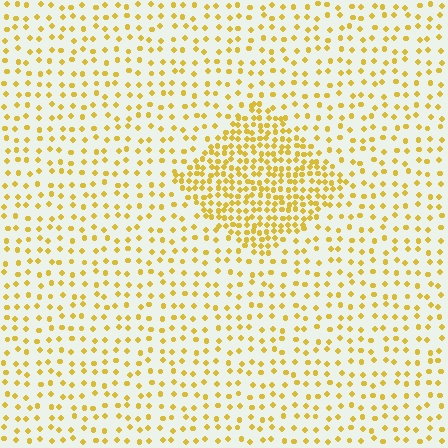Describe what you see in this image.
The image contains small yellow elements arranged at two different densities. A diamond-shaped region is visible where the elements are more densely packed than the surrounding area.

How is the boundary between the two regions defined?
The boundary is defined by a change in element density (approximately 2.4x ratio). All elements are the same color, size, and shape.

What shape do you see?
I see a diamond.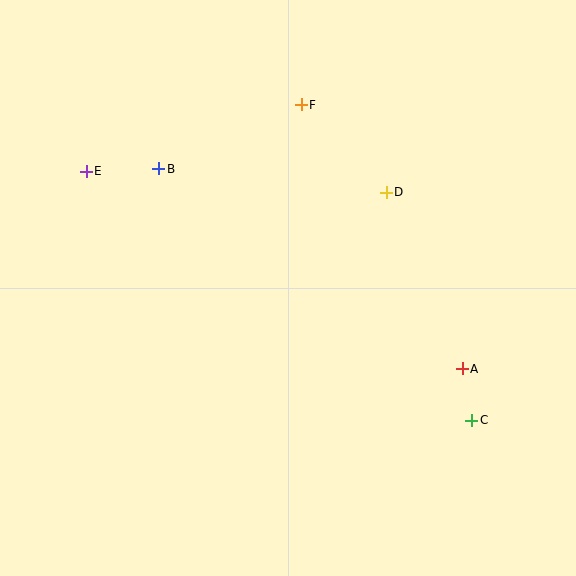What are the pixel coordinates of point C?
Point C is at (472, 420).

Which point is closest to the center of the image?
Point D at (386, 192) is closest to the center.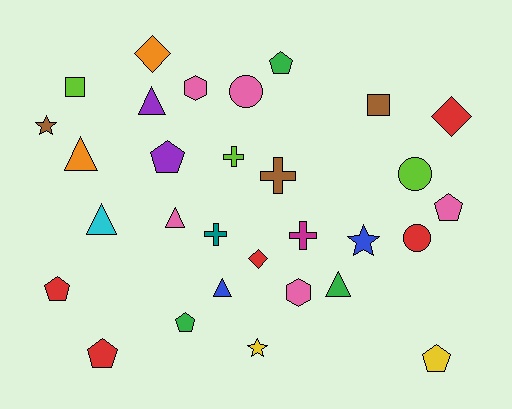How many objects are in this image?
There are 30 objects.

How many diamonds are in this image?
There are 3 diamonds.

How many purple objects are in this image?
There are 2 purple objects.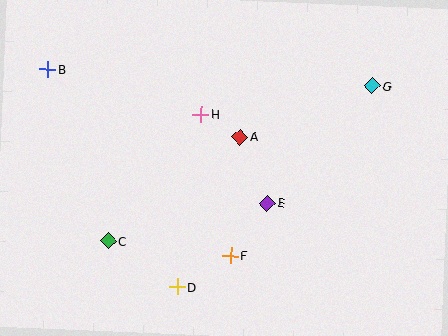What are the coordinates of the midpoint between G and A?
The midpoint between G and A is at (306, 111).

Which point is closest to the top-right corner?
Point G is closest to the top-right corner.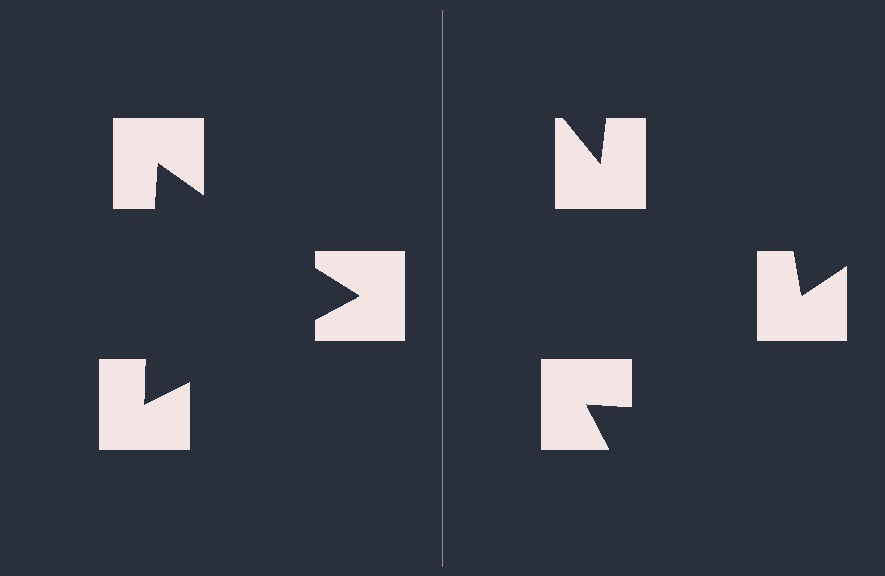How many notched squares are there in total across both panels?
6 — 3 on each side.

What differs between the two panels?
The notched squares are positioned identically on both sides; only the wedge orientations differ. On the left they align to a triangle; on the right they are misaligned.